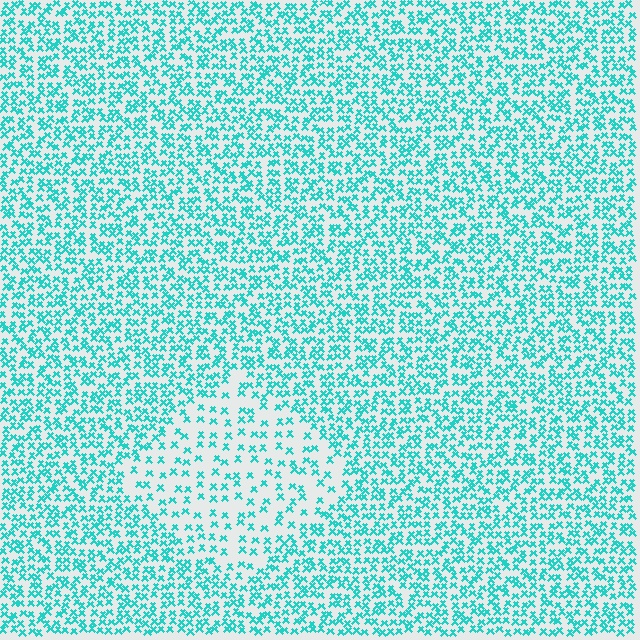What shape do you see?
I see a diamond.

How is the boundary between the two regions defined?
The boundary is defined by a change in element density (approximately 2.2x ratio). All elements are the same color, size, and shape.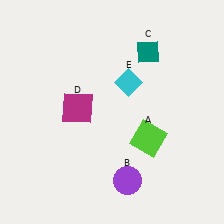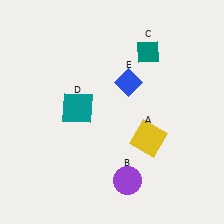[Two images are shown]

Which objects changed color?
A changed from lime to yellow. D changed from magenta to teal. E changed from cyan to blue.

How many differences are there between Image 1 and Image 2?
There are 3 differences between the two images.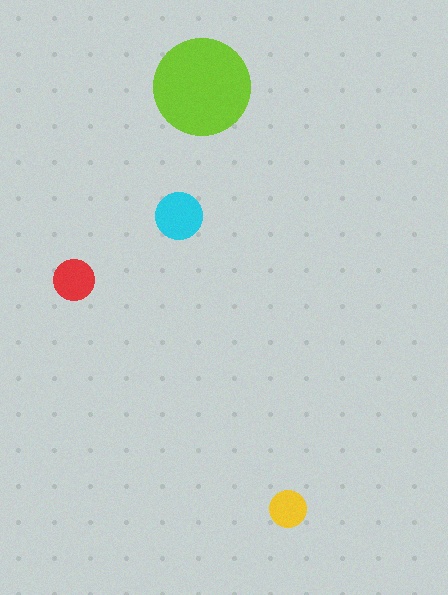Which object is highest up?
The lime circle is topmost.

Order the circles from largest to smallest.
the lime one, the cyan one, the red one, the yellow one.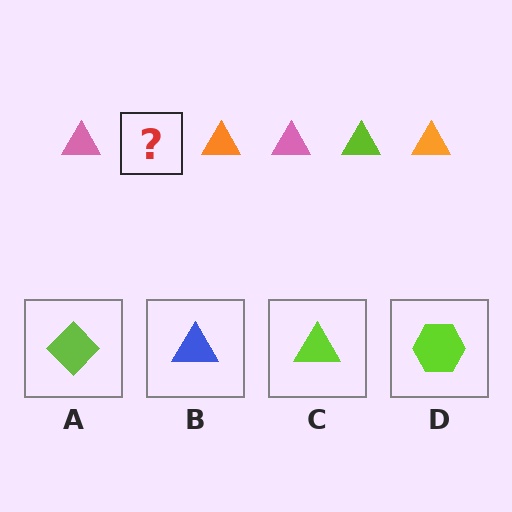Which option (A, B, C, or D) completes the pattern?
C.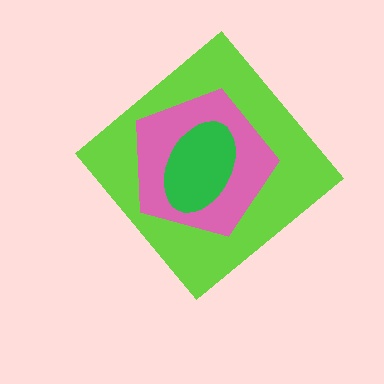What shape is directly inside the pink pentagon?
The green ellipse.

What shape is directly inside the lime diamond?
The pink pentagon.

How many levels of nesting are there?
3.